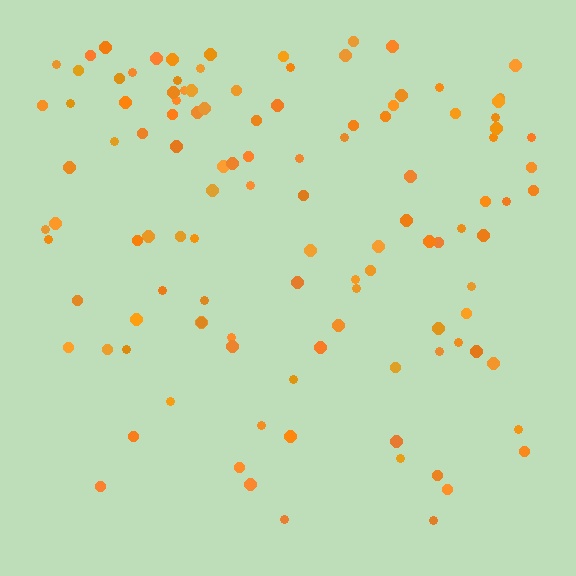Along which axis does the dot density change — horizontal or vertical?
Vertical.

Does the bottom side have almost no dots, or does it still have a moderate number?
Still a moderate number, just noticeably fewer than the top.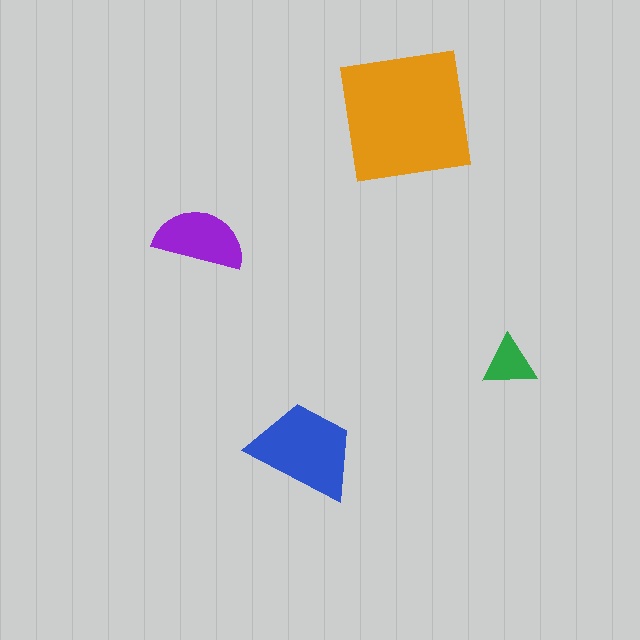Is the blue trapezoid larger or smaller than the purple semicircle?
Larger.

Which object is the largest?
The orange square.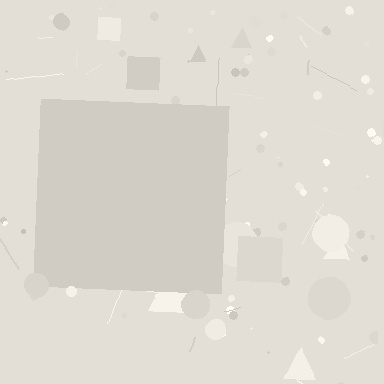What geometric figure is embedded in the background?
A square is embedded in the background.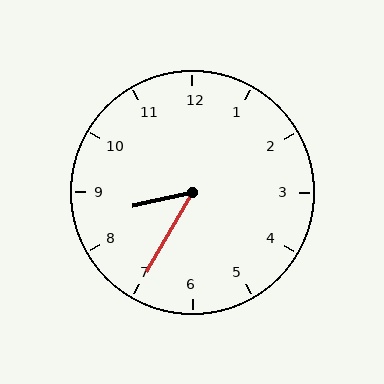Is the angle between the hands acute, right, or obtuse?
It is acute.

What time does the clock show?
8:35.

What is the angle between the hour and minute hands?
Approximately 48 degrees.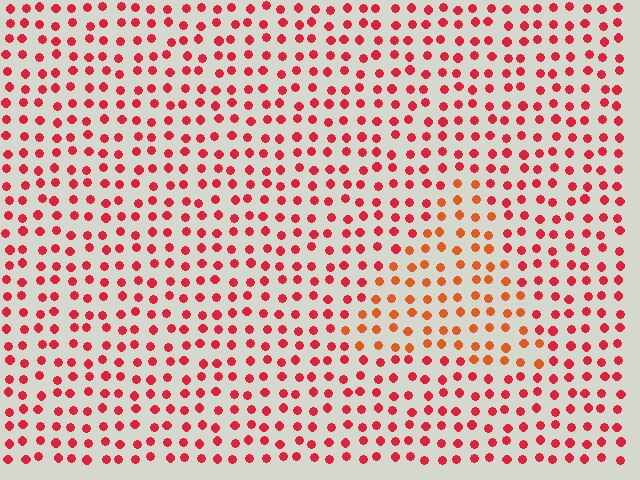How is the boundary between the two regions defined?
The boundary is defined purely by a slight shift in hue (about 27 degrees). Spacing, size, and orientation are identical on both sides.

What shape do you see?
I see a triangle.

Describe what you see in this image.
The image is filled with small red elements in a uniform arrangement. A triangle-shaped region is visible where the elements are tinted to a slightly different hue, forming a subtle color boundary.